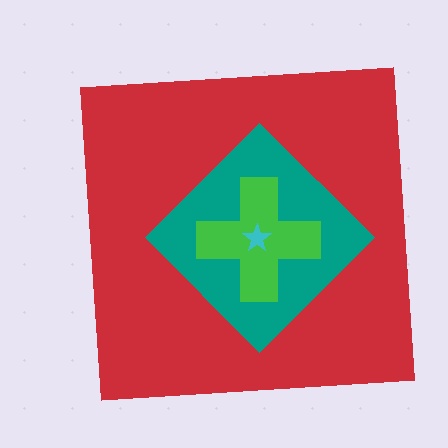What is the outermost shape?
The red square.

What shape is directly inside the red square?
The teal diamond.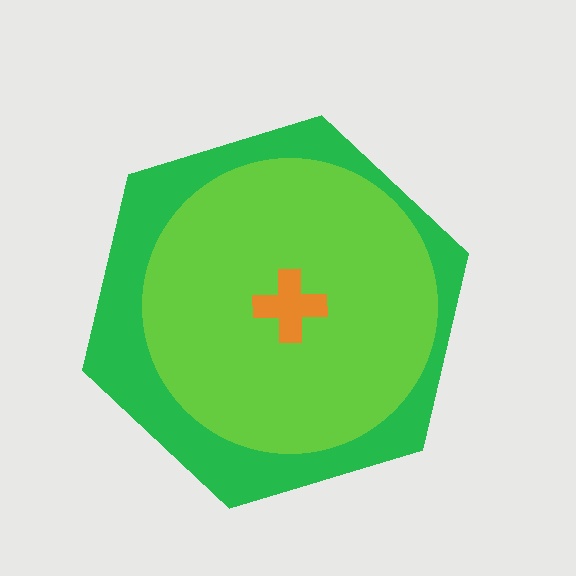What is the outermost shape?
The green hexagon.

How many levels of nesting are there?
3.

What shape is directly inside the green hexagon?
The lime circle.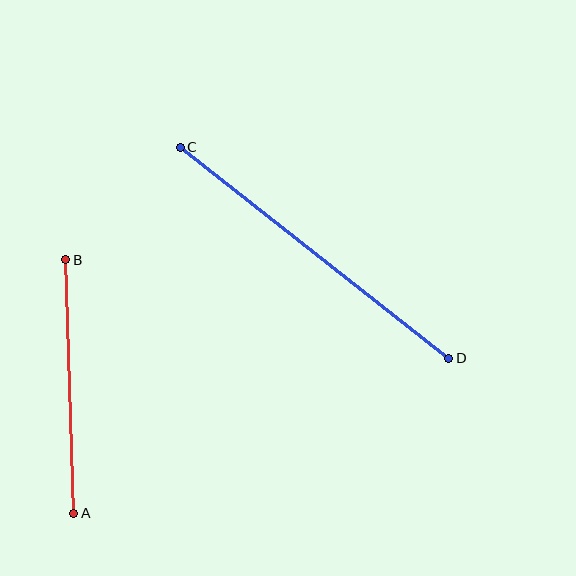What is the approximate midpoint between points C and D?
The midpoint is at approximately (314, 253) pixels.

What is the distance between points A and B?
The distance is approximately 254 pixels.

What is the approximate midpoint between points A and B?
The midpoint is at approximately (70, 387) pixels.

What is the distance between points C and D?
The distance is approximately 341 pixels.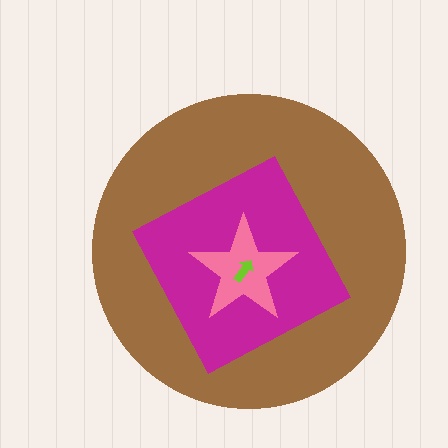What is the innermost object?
The lime arrow.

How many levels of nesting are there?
4.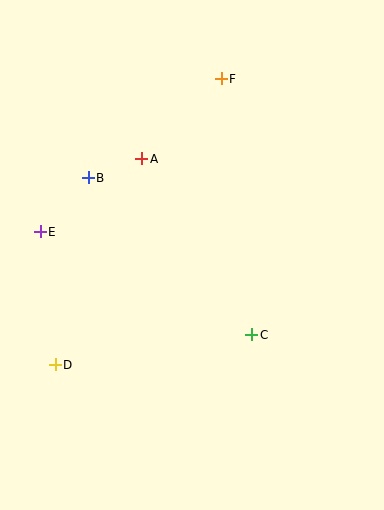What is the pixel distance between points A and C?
The distance between A and C is 207 pixels.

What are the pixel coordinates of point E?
Point E is at (40, 232).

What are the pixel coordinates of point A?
Point A is at (142, 159).